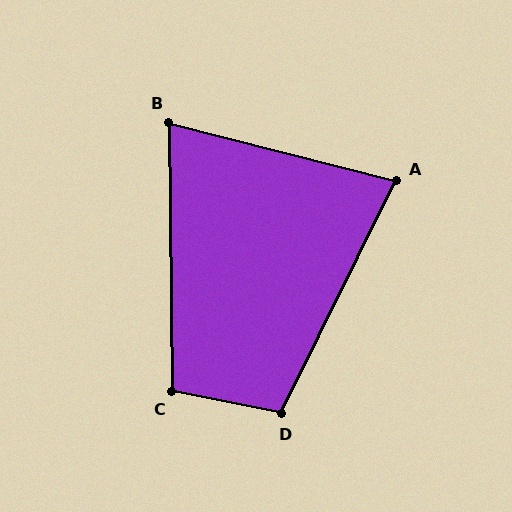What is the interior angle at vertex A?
Approximately 78 degrees (acute).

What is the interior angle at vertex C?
Approximately 102 degrees (obtuse).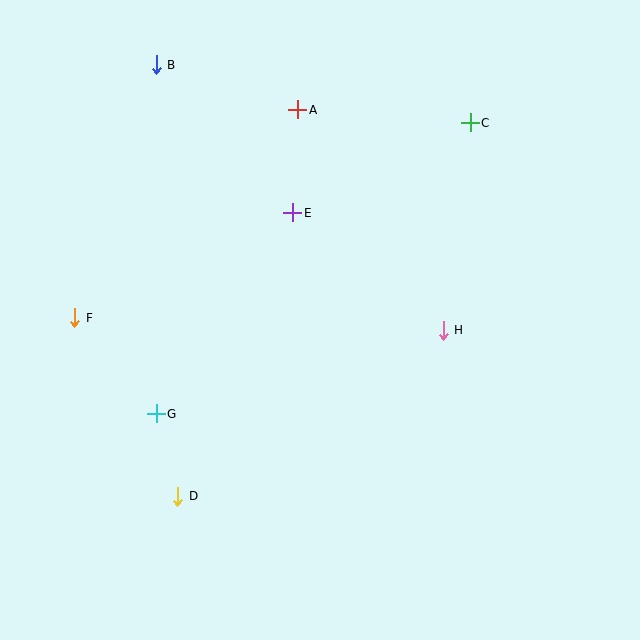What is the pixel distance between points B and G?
The distance between B and G is 349 pixels.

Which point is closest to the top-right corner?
Point C is closest to the top-right corner.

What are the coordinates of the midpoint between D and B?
The midpoint between D and B is at (167, 280).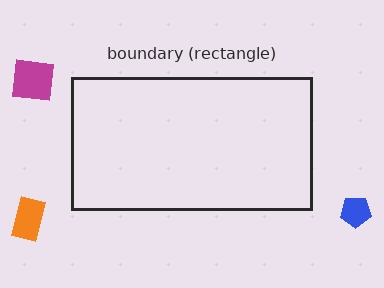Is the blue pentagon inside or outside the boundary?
Outside.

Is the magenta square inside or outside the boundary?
Outside.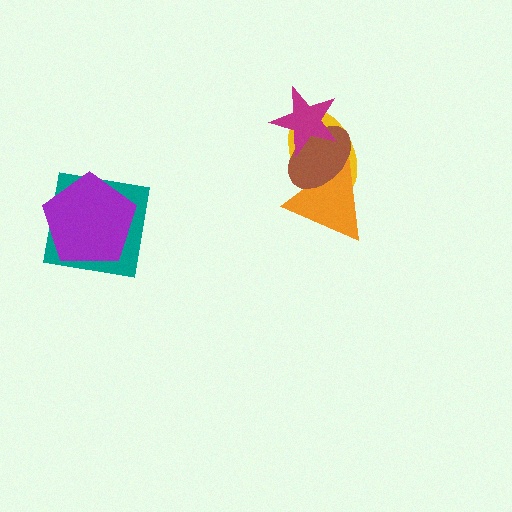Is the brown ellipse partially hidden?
Yes, it is partially covered by another shape.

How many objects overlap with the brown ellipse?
3 objects overlap with the brown ellipse.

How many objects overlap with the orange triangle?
2 objects overlap with the orange triangle.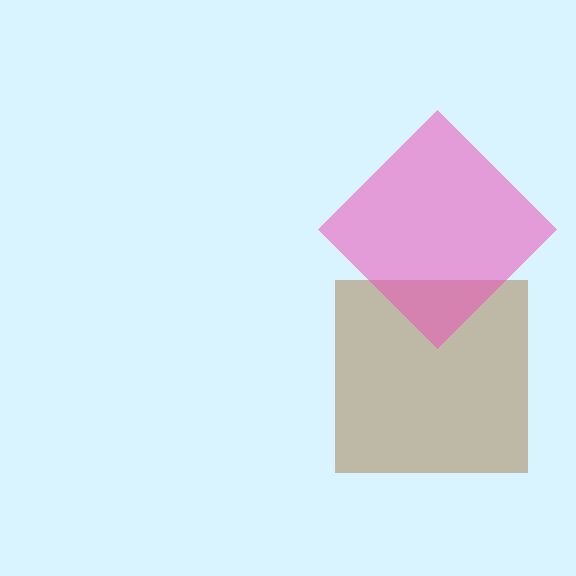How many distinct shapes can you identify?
There are 2 distinct shapes: a brown square, a pink diamond.